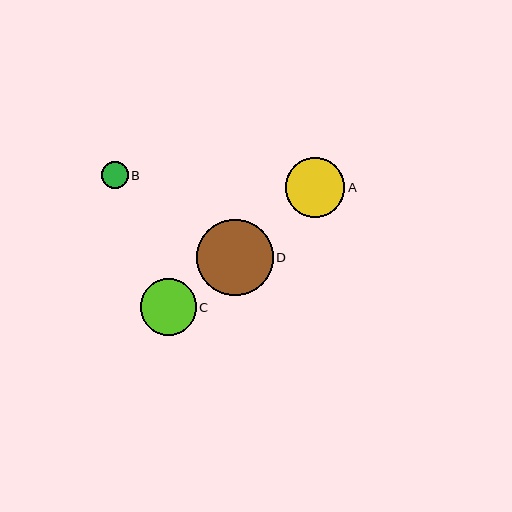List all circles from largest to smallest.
From largest to smallest: D, A, C, B.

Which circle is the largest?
Circle D is the largest with a size of approximately 76 pixels.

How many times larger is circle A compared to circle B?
Circle A is approximately 2.2 times the size of circle B.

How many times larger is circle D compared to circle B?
Circle D is approximately 2.8 times the size of circle B.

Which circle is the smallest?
Circle B is the smallest with a size of approximately 27 pixels.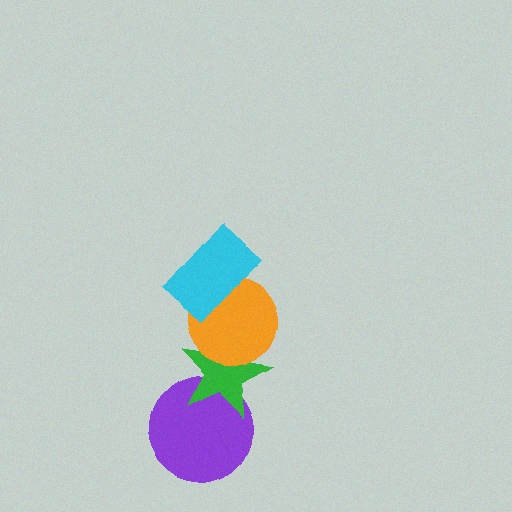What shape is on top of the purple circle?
The green star is on top of the purple circle.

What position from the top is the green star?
The green star is 3rd from the top.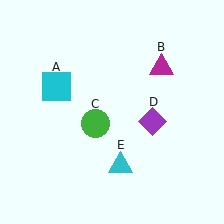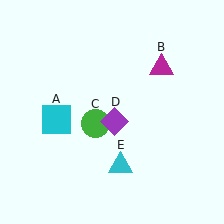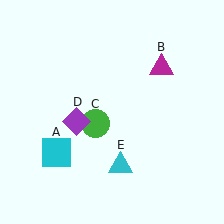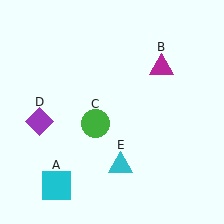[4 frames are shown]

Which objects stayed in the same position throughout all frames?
Magenta triangle (object B) and green circle (object C) and cyan triangle (object E) remained stationary.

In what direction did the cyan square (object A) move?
The cyan square (object A) moved down.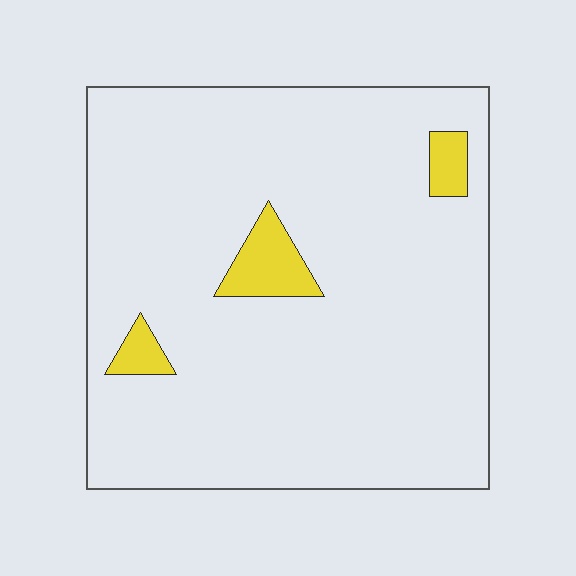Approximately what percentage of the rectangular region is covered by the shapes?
Approximately 5%.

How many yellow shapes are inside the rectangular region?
3.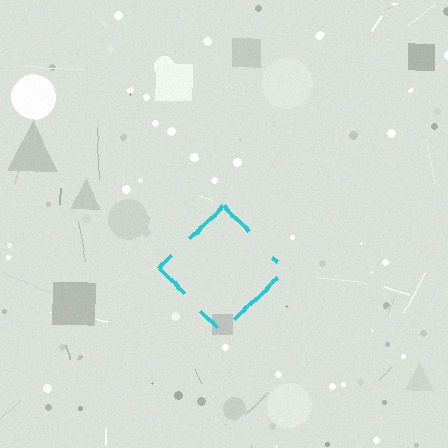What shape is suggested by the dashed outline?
The dashed outline suggests a diamond.